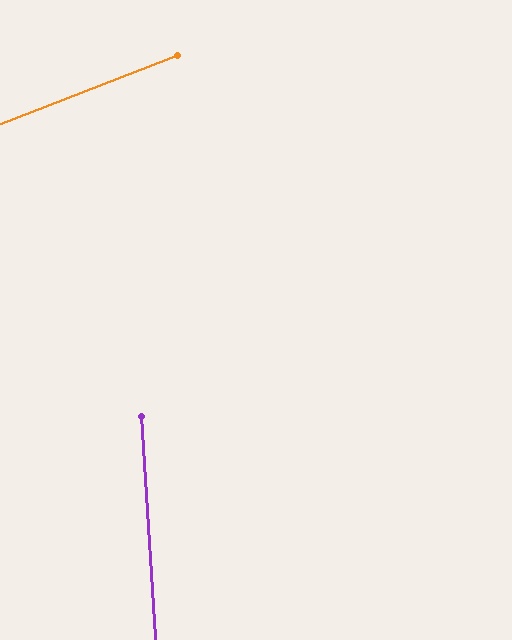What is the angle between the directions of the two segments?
Approximately 72 degrees.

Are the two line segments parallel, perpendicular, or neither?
Neither parallel nor perpendicular — they differ by about 72°.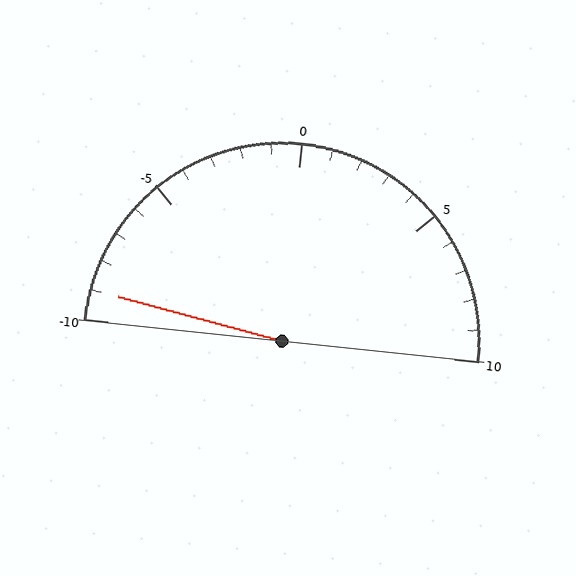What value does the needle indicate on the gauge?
The needle indicates approximately -9.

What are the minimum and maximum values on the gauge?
The gauge ranges from -10 to 10.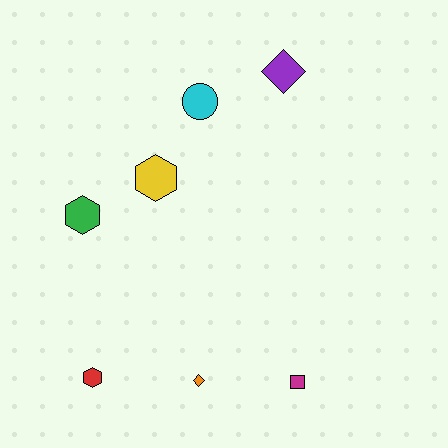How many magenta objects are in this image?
There is 1 magenta object.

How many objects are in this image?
There are 7 objects.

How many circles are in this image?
There is 1 circle.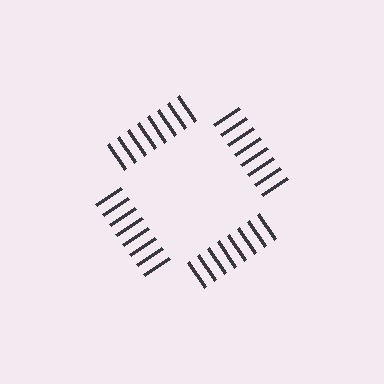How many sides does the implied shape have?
4 sides — the line-ends trace a square.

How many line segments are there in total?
32 — 8 along each of the 4 edges.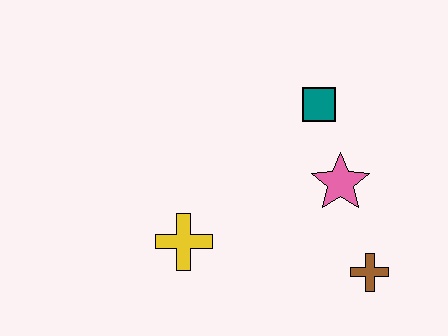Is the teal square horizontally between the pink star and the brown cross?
No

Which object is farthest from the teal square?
The yellow cross is farthest from the teal square.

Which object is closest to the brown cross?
The pink star is closest to the brown cross.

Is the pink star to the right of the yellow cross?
Yes